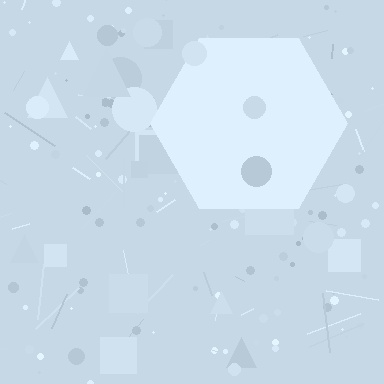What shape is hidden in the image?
A hexagon is hidden in the image.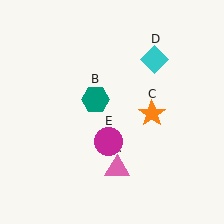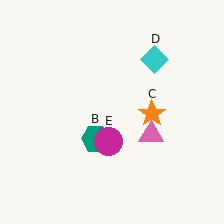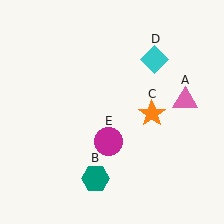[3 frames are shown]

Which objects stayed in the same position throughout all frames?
Orange star (object C) and cyan diamond (object D) and magenta circle (object E) remained stationary.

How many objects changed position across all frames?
2 objects changed position: pink triangle (object A), teal hexagon (object B).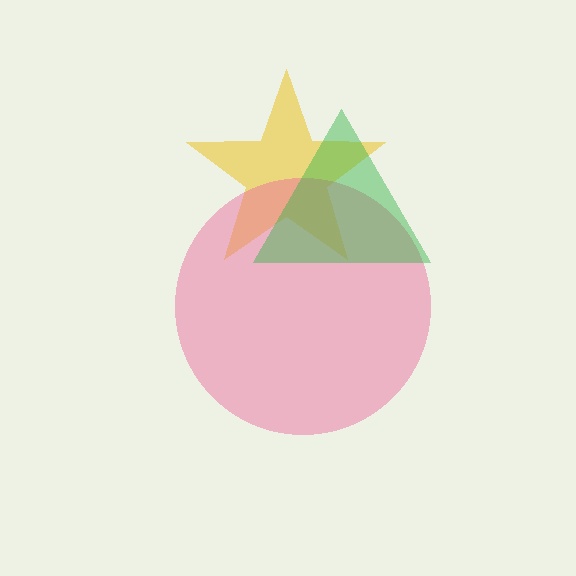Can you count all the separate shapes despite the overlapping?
Yes, there are 3 separate shapes.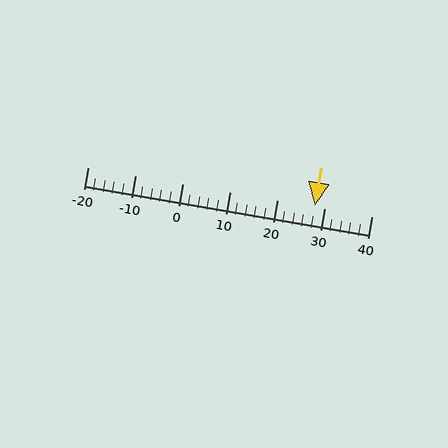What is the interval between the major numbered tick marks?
The major tick marks are spaced 10 units apart.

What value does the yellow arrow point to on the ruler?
The yellow arrow points to approximately 28.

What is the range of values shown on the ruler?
The ruler shows values from -20 to 40.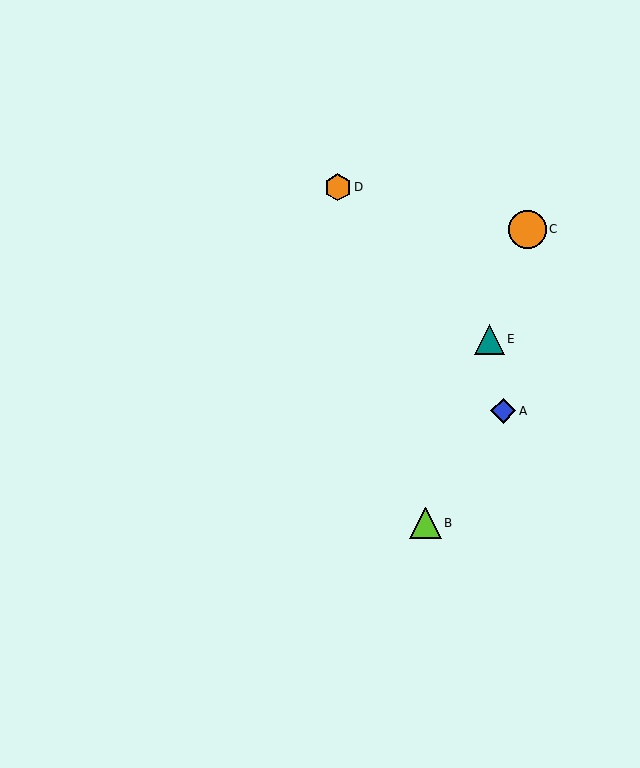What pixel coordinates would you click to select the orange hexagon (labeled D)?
Click at (338, 187) to select the orange hexagon D.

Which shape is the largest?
The orange circle (labeled C) is the largest.